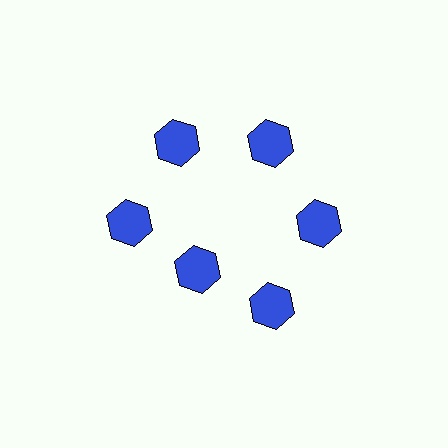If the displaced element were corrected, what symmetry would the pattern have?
It would have 6-fold rotational symmetry — the pattern would map onto itself every 60 degrees.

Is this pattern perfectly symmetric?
No. The 6 blue hexagons are arranged in a ring, but one element near the 7 o'clock position is pulled inward toward the center, breaking the 6-fold rotational symmetry.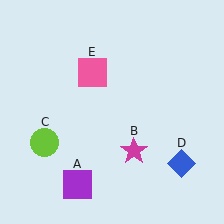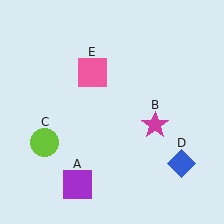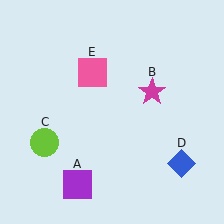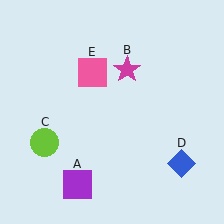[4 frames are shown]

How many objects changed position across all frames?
1 object changed position: magenta star (object B).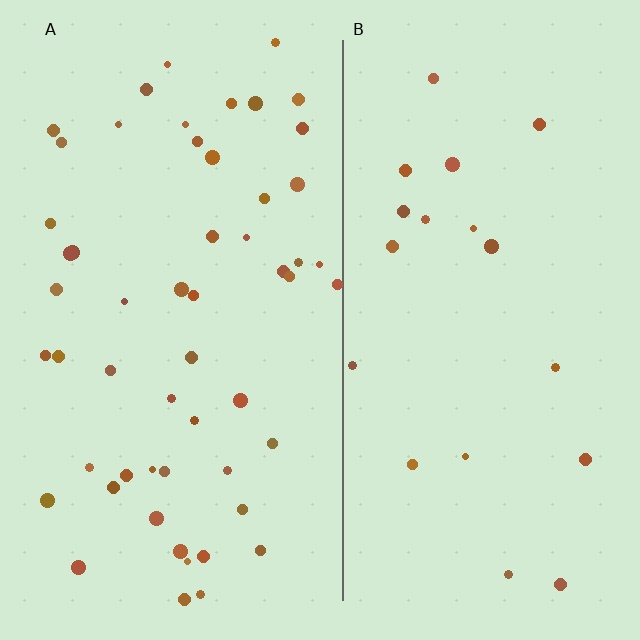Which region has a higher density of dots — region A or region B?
A (the left).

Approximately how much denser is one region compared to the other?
Approximately 2.8× — region A over region B.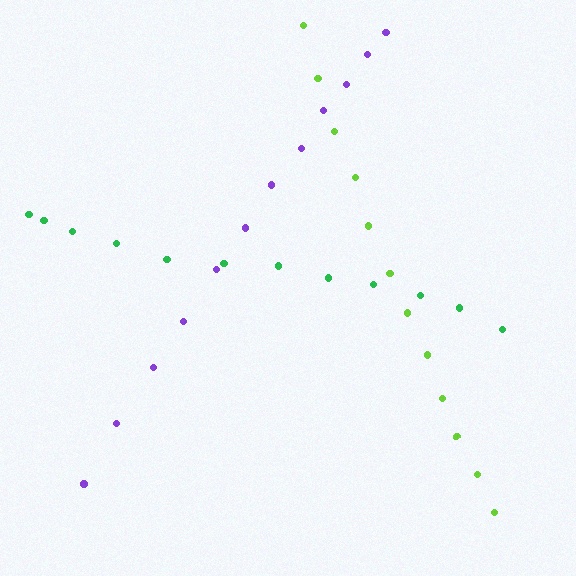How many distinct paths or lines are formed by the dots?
There are 3 distinct paths.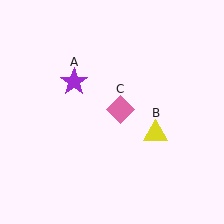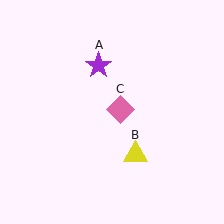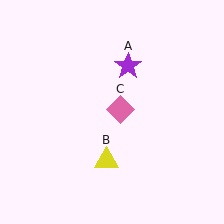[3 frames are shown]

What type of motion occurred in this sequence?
The purple star (object A), yellow triangle (object B) rotated clockwise around the center of the scene.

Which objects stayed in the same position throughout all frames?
Pink diamond (object C) remained stationary.